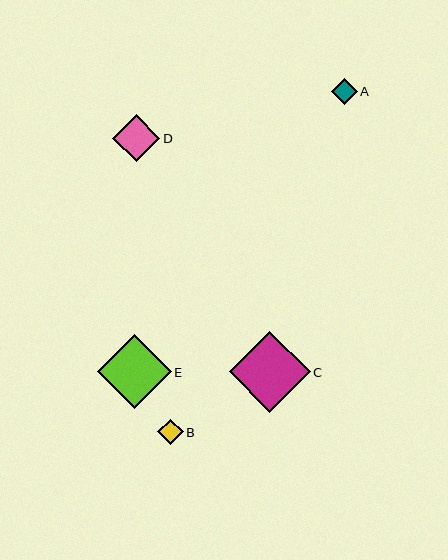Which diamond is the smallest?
Diamond B is the smallest with a size of approximately 26 pixels.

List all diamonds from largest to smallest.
From largest to smallest: C, E, D, A, B.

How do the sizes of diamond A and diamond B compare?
Diamond A and diamond B are approximately the same size.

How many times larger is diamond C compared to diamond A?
Diamond C is approximately 3.1 times the size of diamond A.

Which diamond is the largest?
Diamond C is the largest with a size of approximately 81 pixels.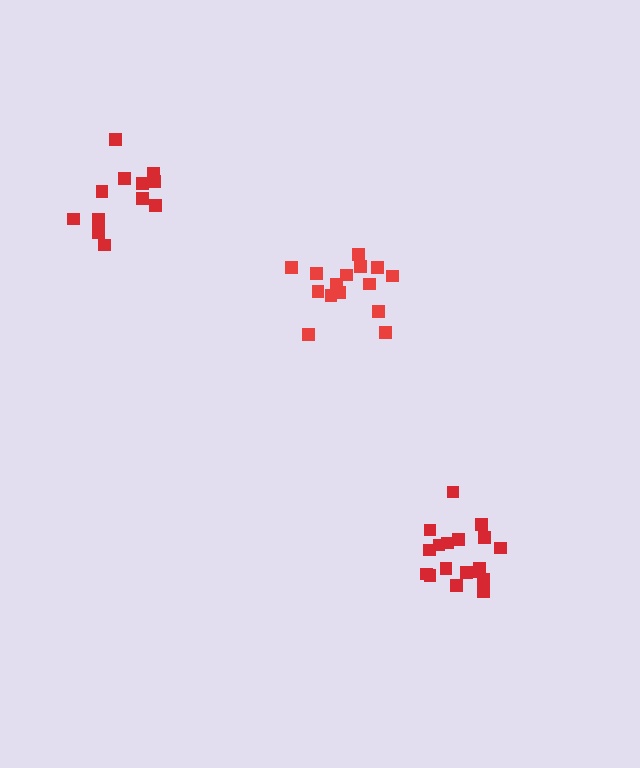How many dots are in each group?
Group 1: 15 dots, Group 2: 18 dots, Group 3: 13 dots (46 total).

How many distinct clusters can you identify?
There are 3 distinct clusters.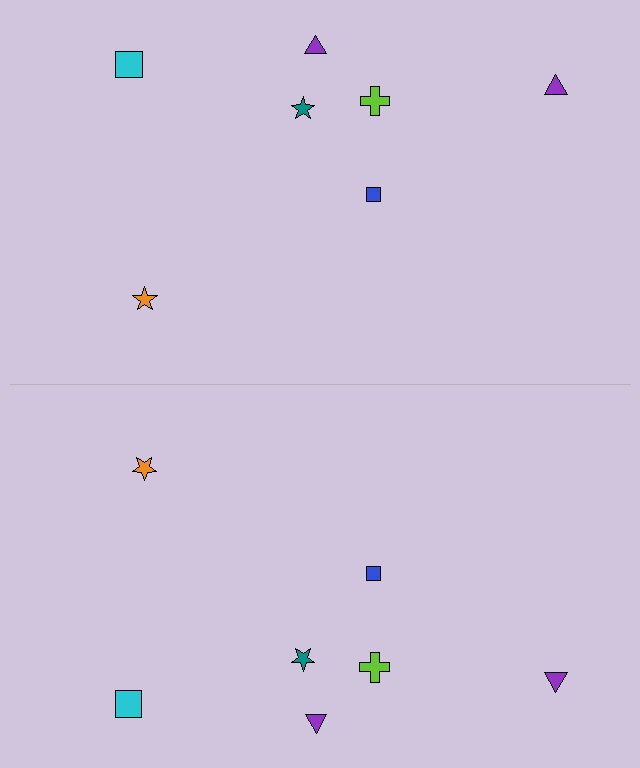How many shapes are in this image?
There are 14 shapes in this image.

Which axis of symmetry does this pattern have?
The pattern has a horizontal axis of symmetry running through the center of the image.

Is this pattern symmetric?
Yes, this pattern has bilateral (reflection) symmetry.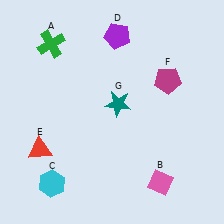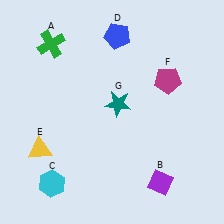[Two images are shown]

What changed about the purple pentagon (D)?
In Image 1, D is purple. In Image 2, it changed to blue.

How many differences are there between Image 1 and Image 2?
There are 3 differences between the two images.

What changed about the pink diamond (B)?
In Image 1, B is pink. In Image 2, it changed to purple.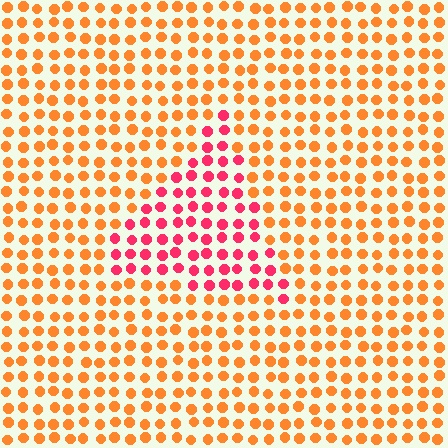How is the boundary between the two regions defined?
The boundary is defined purely by a slight shift in hue (about 44 degrees). Spacing, size, and orientation are identical on both sides.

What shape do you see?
I see a triangle.